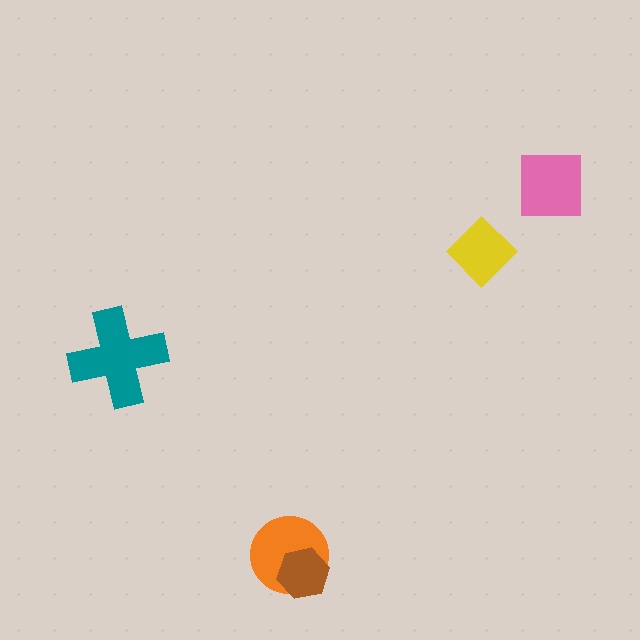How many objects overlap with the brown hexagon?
1 object overlaps with the brown hexagon.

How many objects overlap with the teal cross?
0 objects overlap with the teal cross.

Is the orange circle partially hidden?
Yes, it is partially covered by another shape.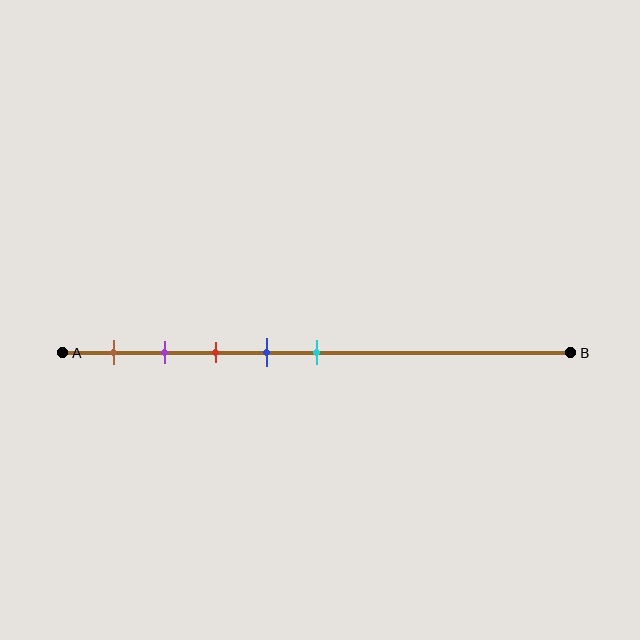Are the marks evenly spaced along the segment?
Yes, the marks are approximately evenly spaced.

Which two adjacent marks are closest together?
The purple and red marks are the closest adjacent pair.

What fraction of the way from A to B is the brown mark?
The brown mark is approximately 10% (0.1) of the way from A to B.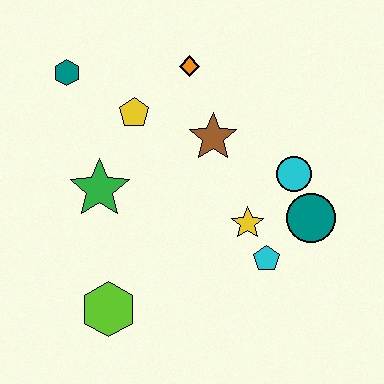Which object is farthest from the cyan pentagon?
The teal hexagon is farthest from the cyan pentagon.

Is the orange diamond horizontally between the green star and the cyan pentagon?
Yes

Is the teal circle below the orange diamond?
Yes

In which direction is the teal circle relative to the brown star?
The teal circle is to the right of the brown star.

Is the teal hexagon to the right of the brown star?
No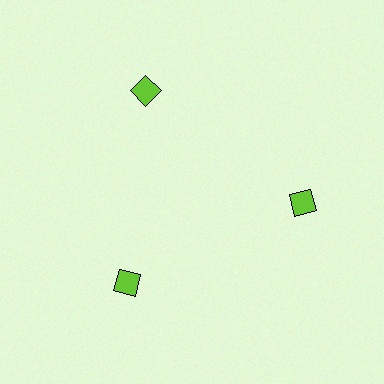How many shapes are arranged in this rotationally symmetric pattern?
There are 3 shapes, arranged in 3 groups of 1.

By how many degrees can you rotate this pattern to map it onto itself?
The pattern maps onto itself every 120 degrees of rotation.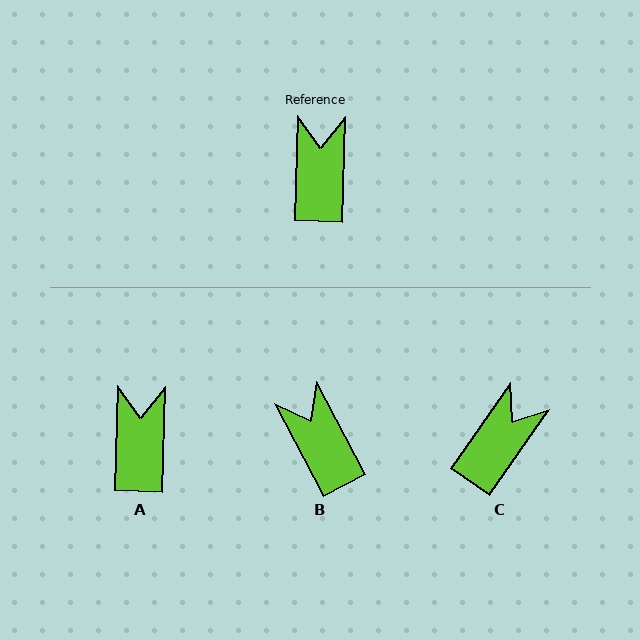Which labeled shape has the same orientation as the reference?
A.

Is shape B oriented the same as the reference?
No, it is off by about 30 degrees.